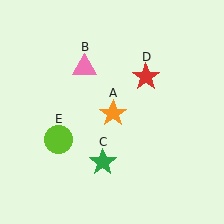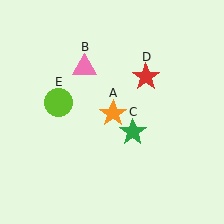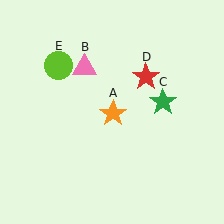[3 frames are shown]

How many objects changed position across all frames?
2 objects changed position: green star (object C), lime circle (object E).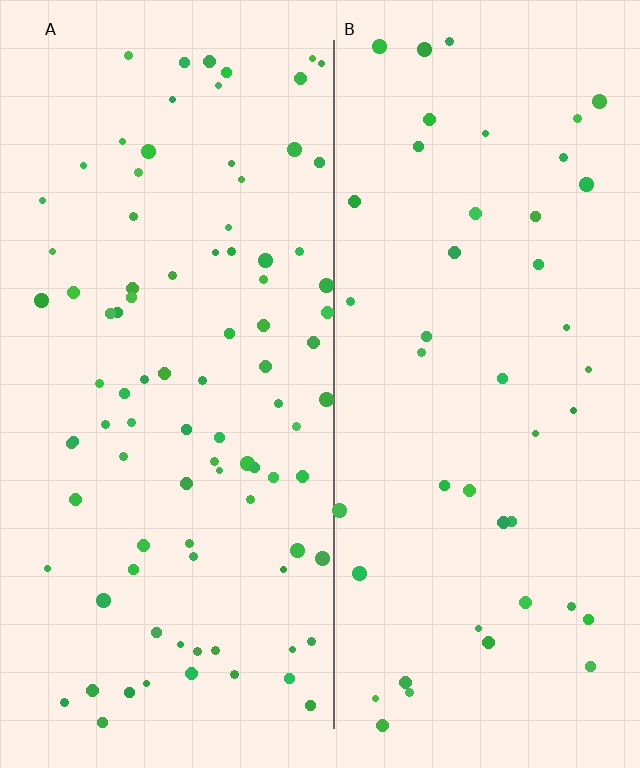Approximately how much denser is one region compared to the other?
Approximately 2.0× — region A over region B.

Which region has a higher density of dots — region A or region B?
A (the left).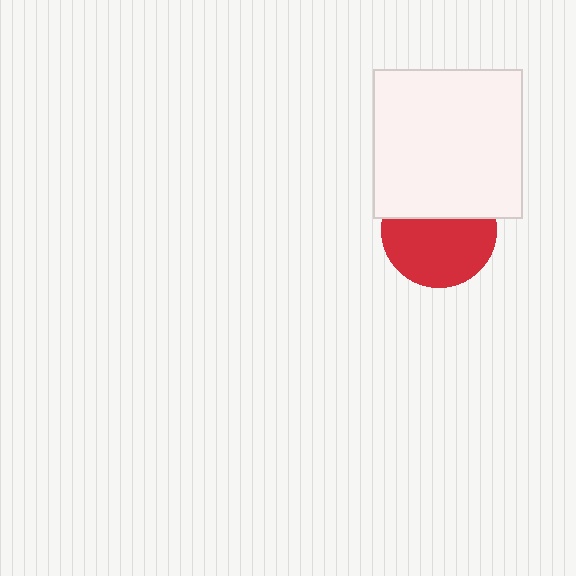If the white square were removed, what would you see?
You would see the complete red circle.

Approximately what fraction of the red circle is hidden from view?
Roughly 39% of the red circle is hidden behind the white square.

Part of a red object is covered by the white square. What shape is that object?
It is a circle.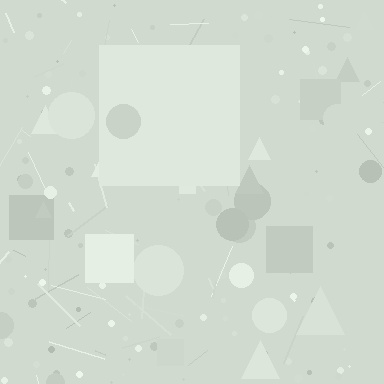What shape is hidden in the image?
A square is hidden in the image.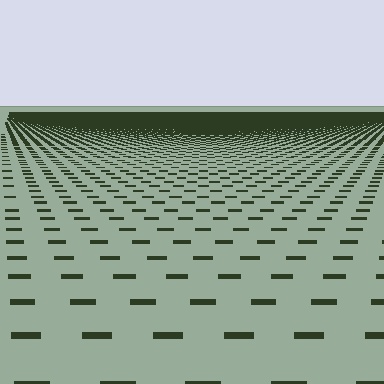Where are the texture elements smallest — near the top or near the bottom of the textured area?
Near the top.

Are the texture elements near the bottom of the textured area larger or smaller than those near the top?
Larger. Near the bottom, elements are closer to the viewer and appear at a bigger on-screen size.